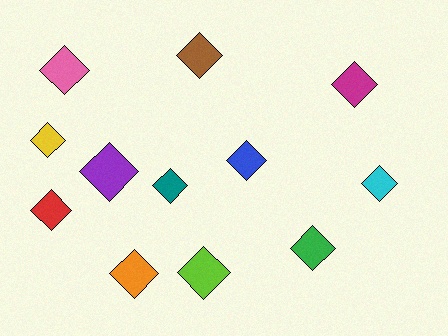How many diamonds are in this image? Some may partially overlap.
There are 12 diamonds.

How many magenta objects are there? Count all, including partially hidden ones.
There is 1 magenta object.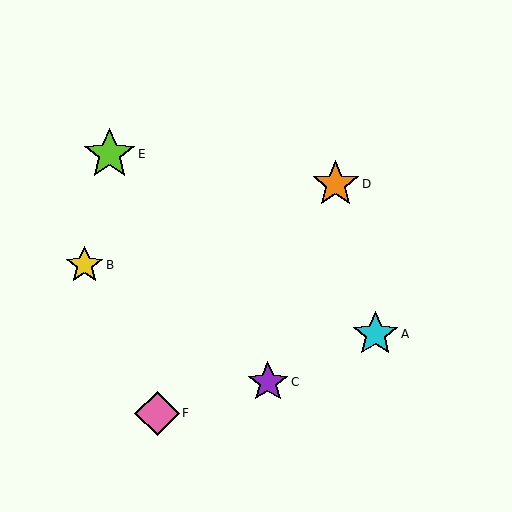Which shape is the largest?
The lime star (labeled E) is the largest.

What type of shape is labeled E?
Shape E is a lime star.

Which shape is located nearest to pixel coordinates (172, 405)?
The pink diamond (labeled F) at (157, 413) is nearest to that location.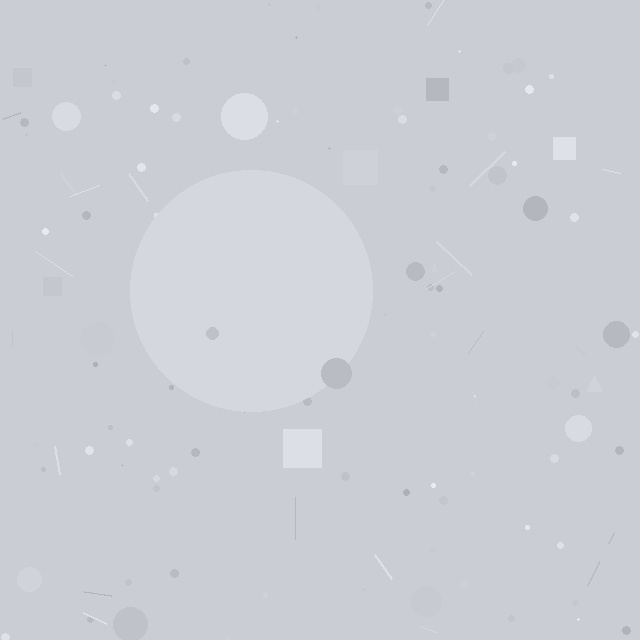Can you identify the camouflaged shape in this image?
The camouflaged shape is a circle.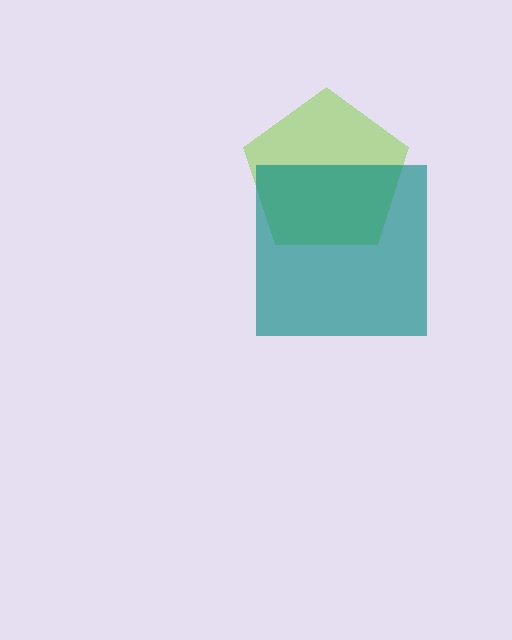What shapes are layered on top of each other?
The layered shapes are: a lime pentagon, a teal square.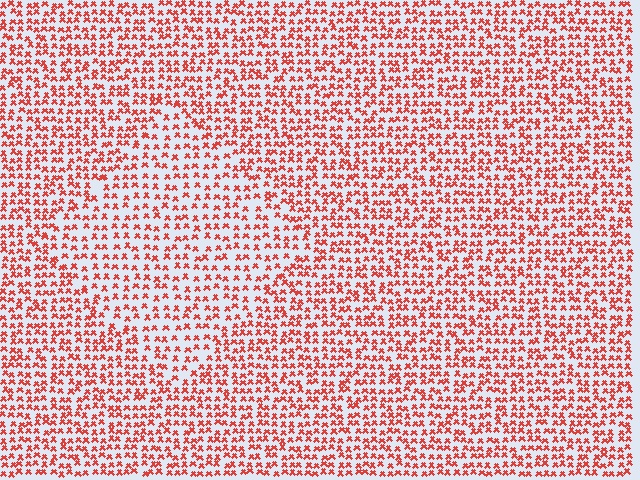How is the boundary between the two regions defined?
The boundary is defined by a change in element density (approximately 1.5x ratio). All elements are the same color, size, and shape.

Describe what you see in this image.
The image contains small red elements arranged at two different densities. A diamond-shaped region is visible where the elements are less densely packed than the surrounding area.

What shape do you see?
I see a diamond.